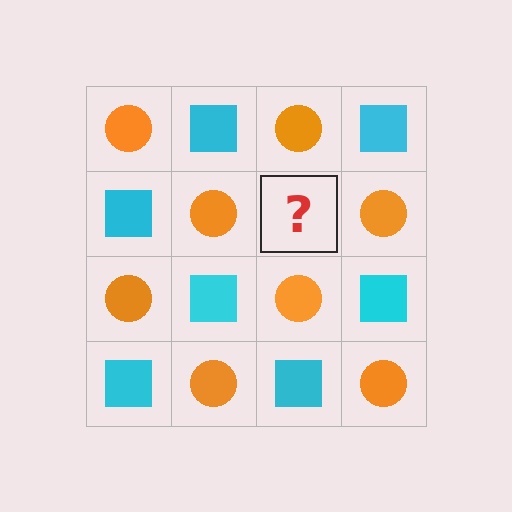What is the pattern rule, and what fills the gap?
The rule is that it alternates orange circle and cyan square in a checkerboard pattern. The gap should be filled with a cyan square.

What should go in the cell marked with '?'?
The missing cell should contain a cyan square.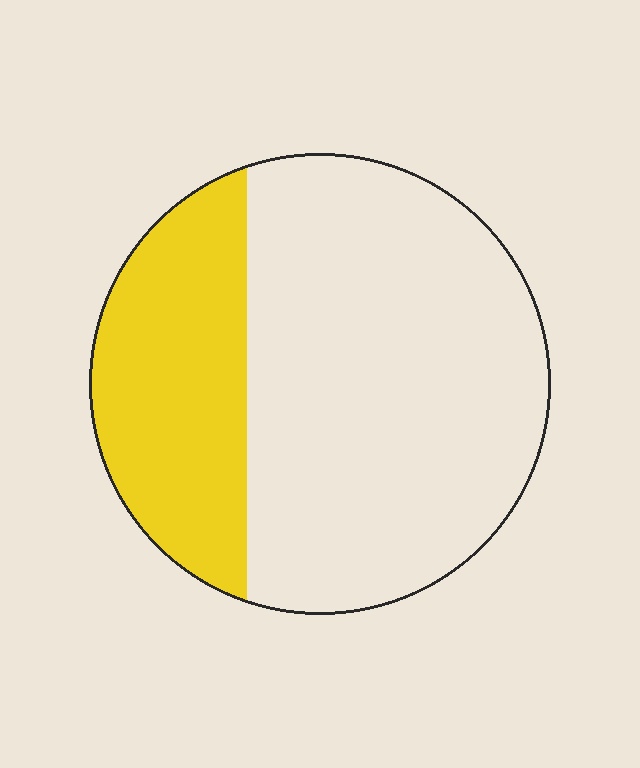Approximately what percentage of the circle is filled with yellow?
Approximately 30%.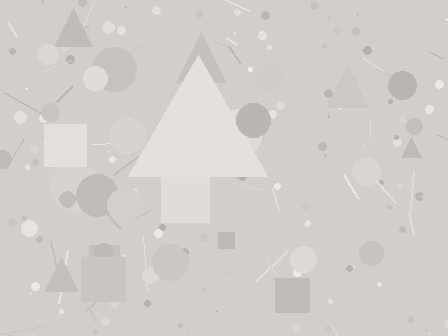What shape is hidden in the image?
A triangle is hidden in the image.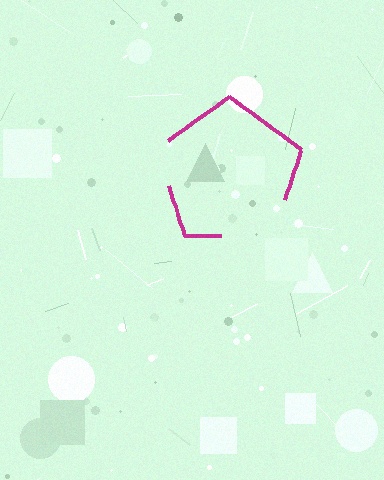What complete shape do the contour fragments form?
The contour fragments form a pentagon.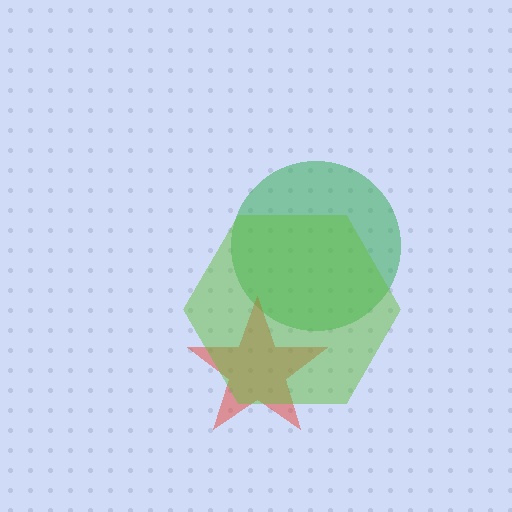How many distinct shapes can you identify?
There are 3 distinct shapes: a green circle, a red star, a lime hexagon.